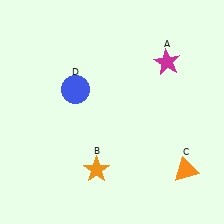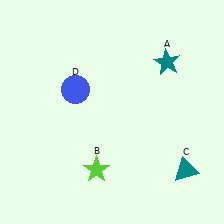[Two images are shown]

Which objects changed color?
A changed from magenta to teal. B changed from orange to lime. C changed from orange to teal.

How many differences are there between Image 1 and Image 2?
There are 3 differences between the two images.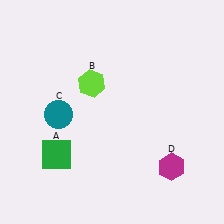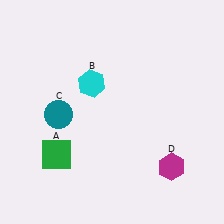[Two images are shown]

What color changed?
The hexagon (B) changed from lime in Image 1 to cyan in Image 2.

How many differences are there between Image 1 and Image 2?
There is 1 difference between the two images.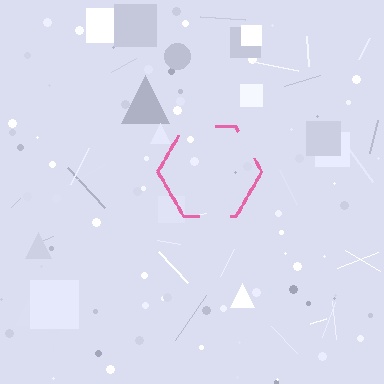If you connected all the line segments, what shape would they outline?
They would outline a hexagon.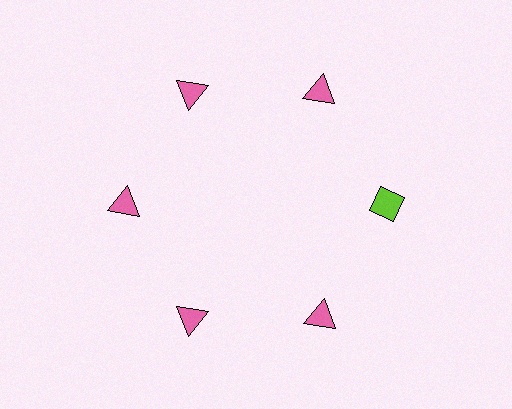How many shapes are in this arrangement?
There are 6 shapes arranged in a ring pattern.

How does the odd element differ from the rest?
It differs in both color (lime instead of pink) and shape (diamond instead of triangle).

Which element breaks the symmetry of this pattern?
The lime diamond at roughly the 3 o'clock position breaks the symmetry. All other shapes are pink triangles.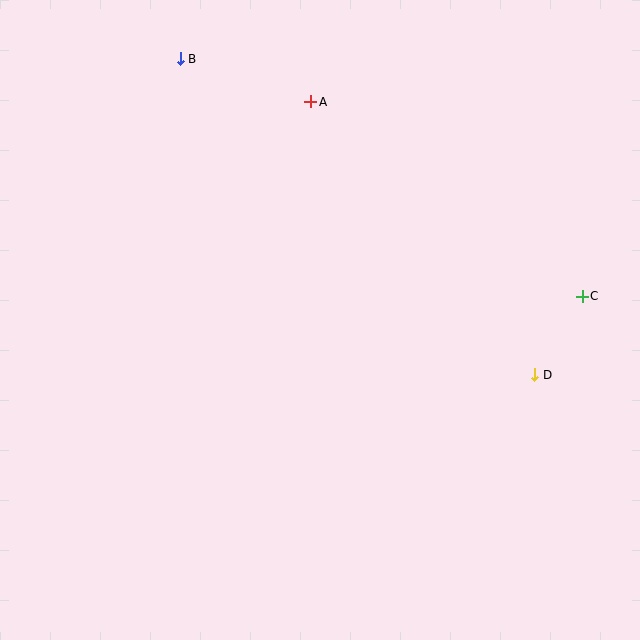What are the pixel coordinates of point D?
Point D is at (535, 375).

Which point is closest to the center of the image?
Point A at (311, 102) is closest to the center.